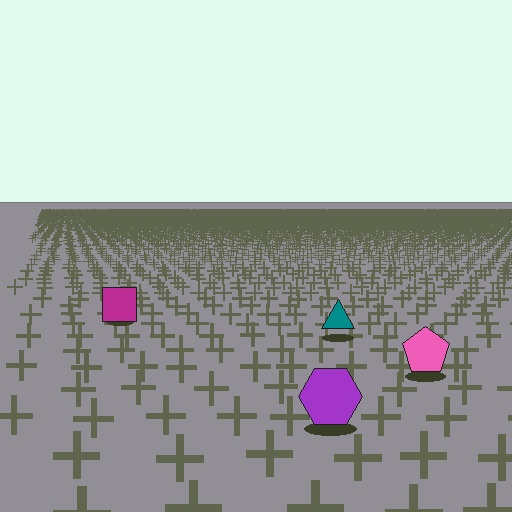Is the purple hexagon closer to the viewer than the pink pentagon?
Yes. The purple hexagon is closer — you can tell from the texture gradient: the ground texture is coarser near it.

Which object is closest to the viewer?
The purple hexagon is closest. The texture marks near it are larger and more spread out.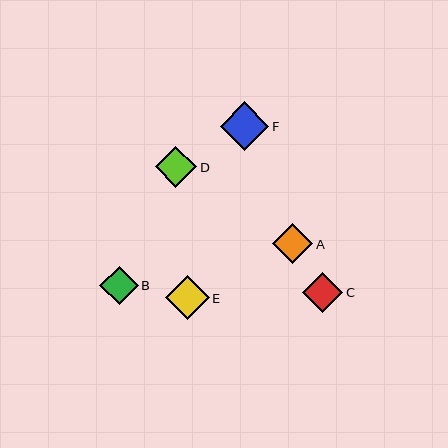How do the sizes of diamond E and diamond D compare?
Diamond E and diamond D are approximately the same size.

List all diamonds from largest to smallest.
From largest to smallest: F, E, D, C, A, B.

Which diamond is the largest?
Diamond F is the largest with a size of approximately 48 pixels.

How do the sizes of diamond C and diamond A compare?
Diamond C and diamond A are approximately the same size.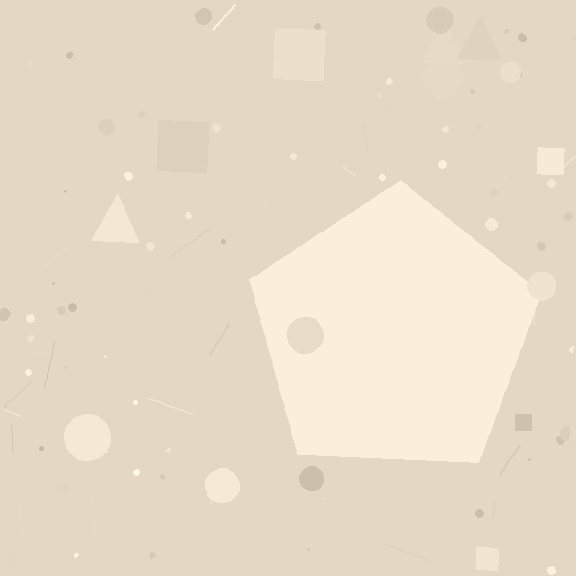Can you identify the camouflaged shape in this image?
The camouflaged shape is a pentagon.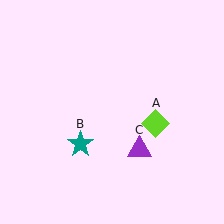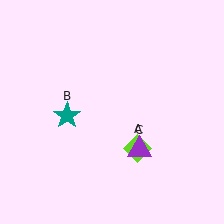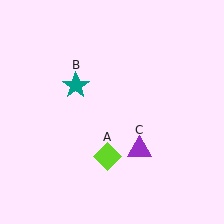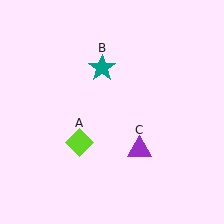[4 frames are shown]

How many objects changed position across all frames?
2 objects changed position: lime diamond (object A), teal star (object B).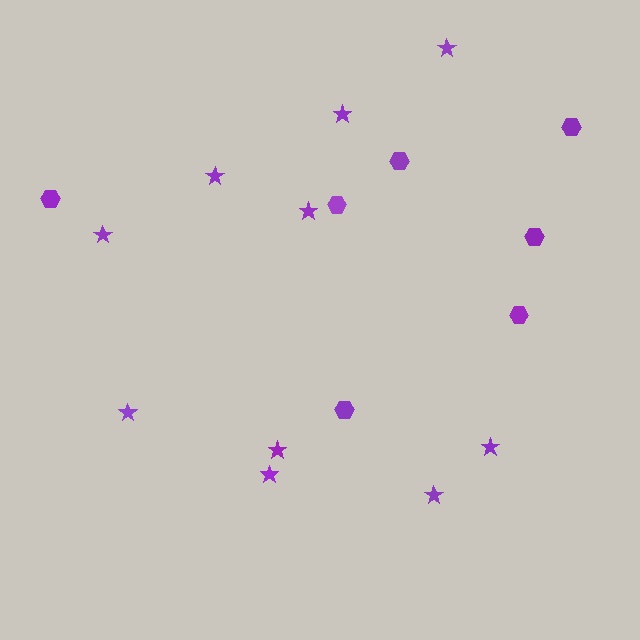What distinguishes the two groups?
There are 2 groups: one group of hexagons (7) and one group of stars (10).